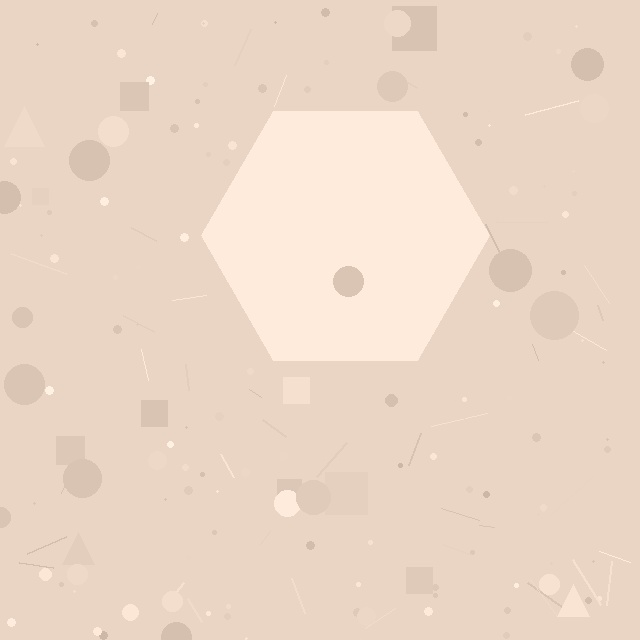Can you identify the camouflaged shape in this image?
The camouflaged shape is a hexagon.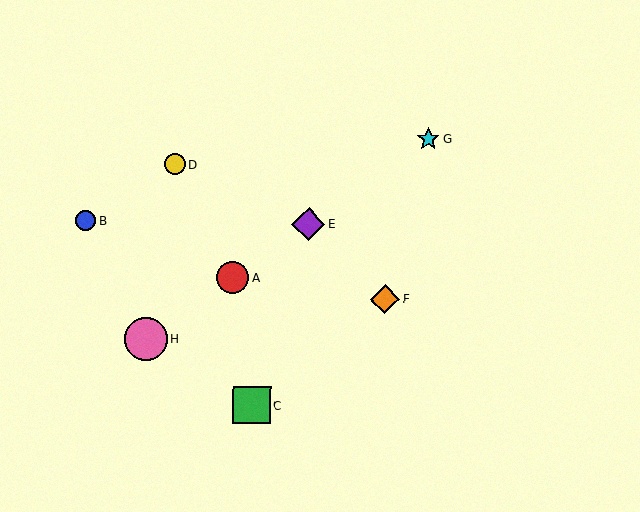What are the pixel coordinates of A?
Object A is at (233, 278).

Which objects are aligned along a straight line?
Objects A, E, G, H are aligned along a straight line.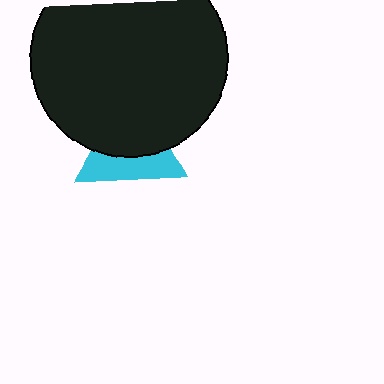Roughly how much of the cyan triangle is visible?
A small part of it is visible (roughly 44%).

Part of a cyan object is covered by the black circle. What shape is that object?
It is a triangle.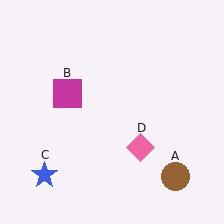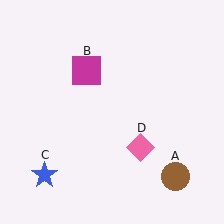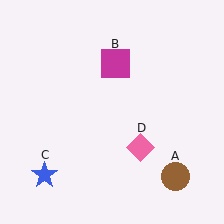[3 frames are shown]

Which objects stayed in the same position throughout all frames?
Brown circle (object A) and blue star (object C) and pink diamond (object D) remained stationary.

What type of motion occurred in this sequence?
The magenta square (object B) rotated clockwise around the center of the scene.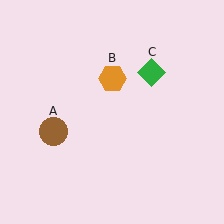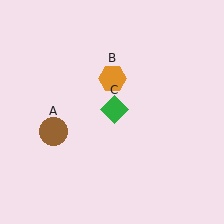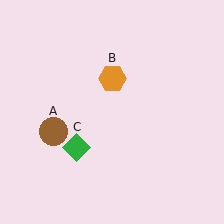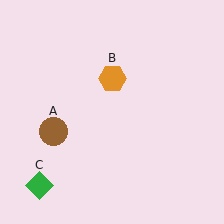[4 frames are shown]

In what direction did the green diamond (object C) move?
The green diamond (object C) moved down and to the left.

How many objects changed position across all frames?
1 object changed position: green diamond (object C).